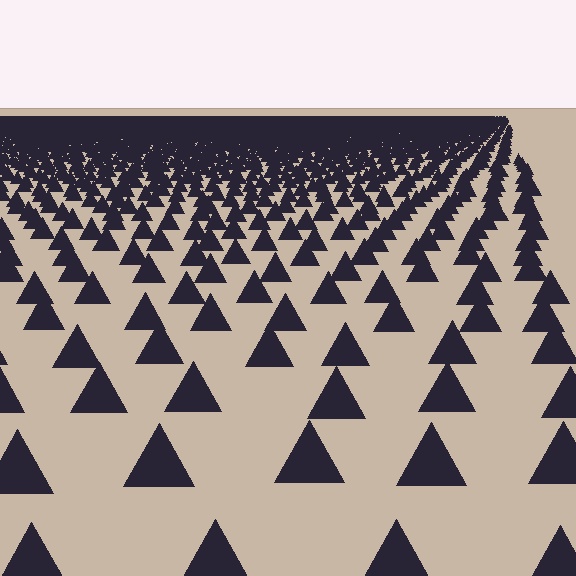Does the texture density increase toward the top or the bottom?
Density increases toward the top.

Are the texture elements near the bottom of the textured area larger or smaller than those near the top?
Larger. Near the bottom, elements are closer to the viewer and appear at a bigger on-screen size.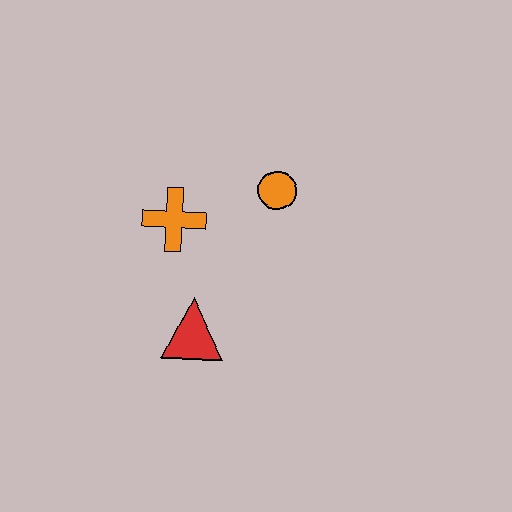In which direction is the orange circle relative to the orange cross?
The orange circle is to the right of the orange cross.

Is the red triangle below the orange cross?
Yes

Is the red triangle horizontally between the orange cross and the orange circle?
Yes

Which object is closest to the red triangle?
The orange cross is closest to the red triangle.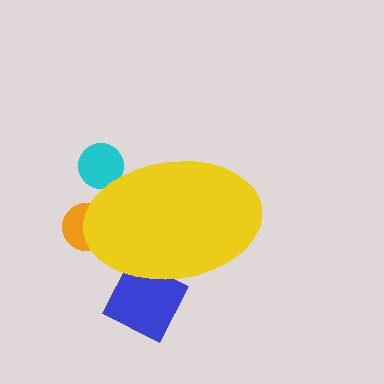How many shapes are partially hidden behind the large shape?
3 shapes are partially hidden.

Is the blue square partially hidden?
Yes, the blue square is partially hidden behind the yellow ellipse.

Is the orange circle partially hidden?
Yes, the orange circle is partially hidden behind the yellow ellipse.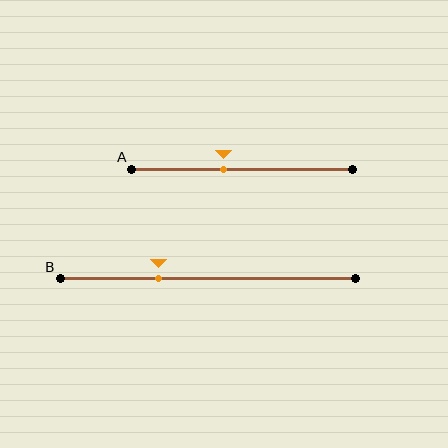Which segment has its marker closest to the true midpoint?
Segment A has its marker closest to the true midpoint.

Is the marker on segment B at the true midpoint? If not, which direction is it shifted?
No, the marker on segment B is shifted to the left by about 17% of the segment length.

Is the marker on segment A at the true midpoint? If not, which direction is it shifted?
No, the marker on segment A is shifted to the left by about 8% of the segment length.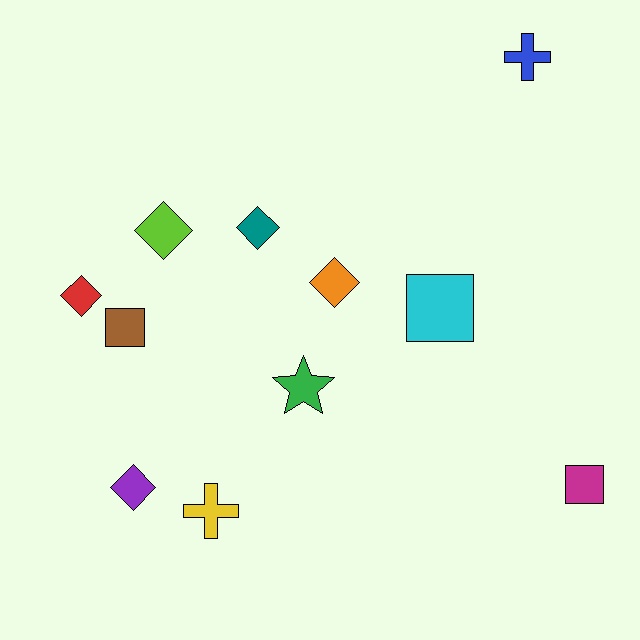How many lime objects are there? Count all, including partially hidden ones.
There is 1 lime object.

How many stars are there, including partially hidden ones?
There is 1 star.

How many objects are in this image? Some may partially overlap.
There are 11 objects.